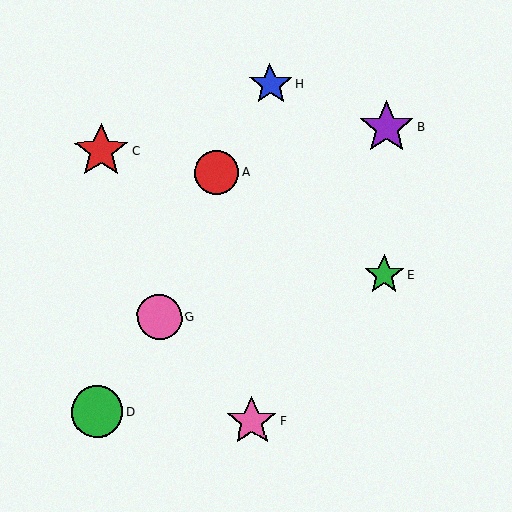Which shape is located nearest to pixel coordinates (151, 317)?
The pink circle (labeled G) at (159, 317) is nearest to that location.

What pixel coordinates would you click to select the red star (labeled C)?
Click at (101, 151) to select the red star C.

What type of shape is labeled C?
Shape C is a red star.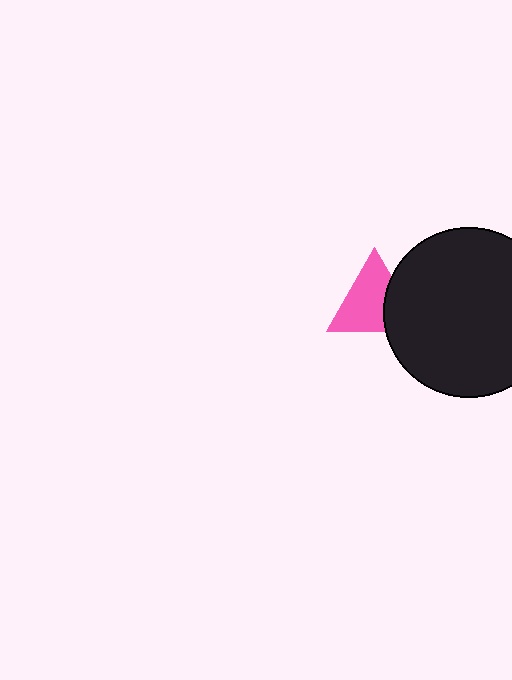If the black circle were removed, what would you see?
You would see the complete pink triangle.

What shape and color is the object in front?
The object in front is a black circle.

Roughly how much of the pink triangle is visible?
Most of it is visible (roughly 70%).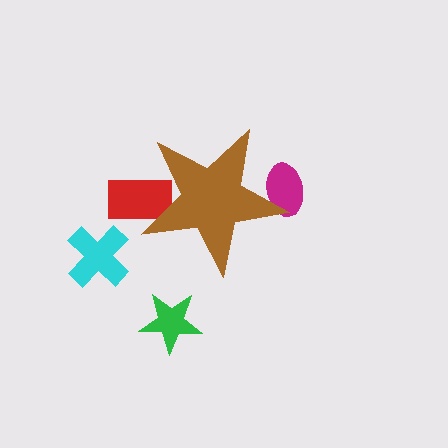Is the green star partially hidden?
No, the green star is fully visible.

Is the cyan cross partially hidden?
No, the cyan cross is fully visible.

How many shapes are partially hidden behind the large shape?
2 shapes are partially hidden.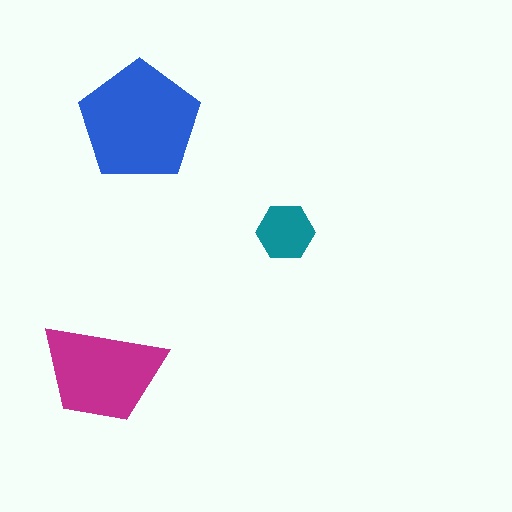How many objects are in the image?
There are 3 objects in the image.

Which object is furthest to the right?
The teal hexagon is rightmost.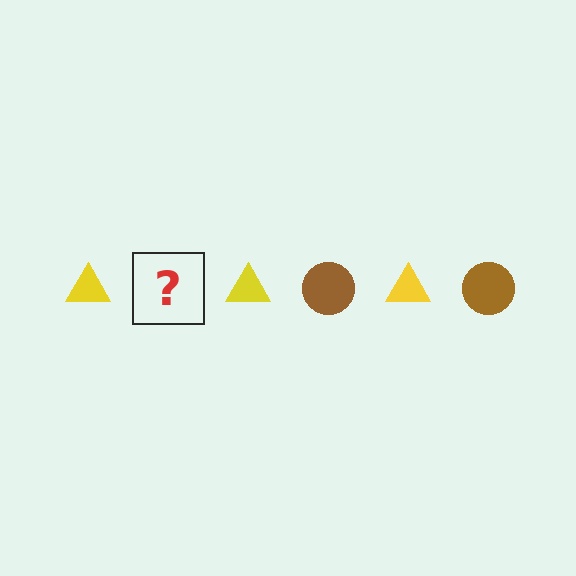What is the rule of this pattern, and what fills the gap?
The rule is that the pattern alternates between yellow triangle and brown circle. The gap should be filled with a brown circle.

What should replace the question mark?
The question mark should be replaced with a brown circle.